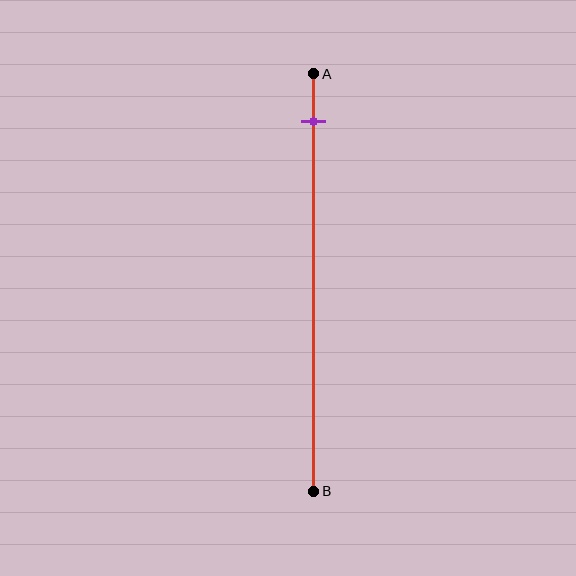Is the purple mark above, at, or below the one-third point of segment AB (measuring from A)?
The purple mark is above the one-third point of segment AB.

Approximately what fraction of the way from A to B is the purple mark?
The purple mark is approximately 10% of the way from A to B.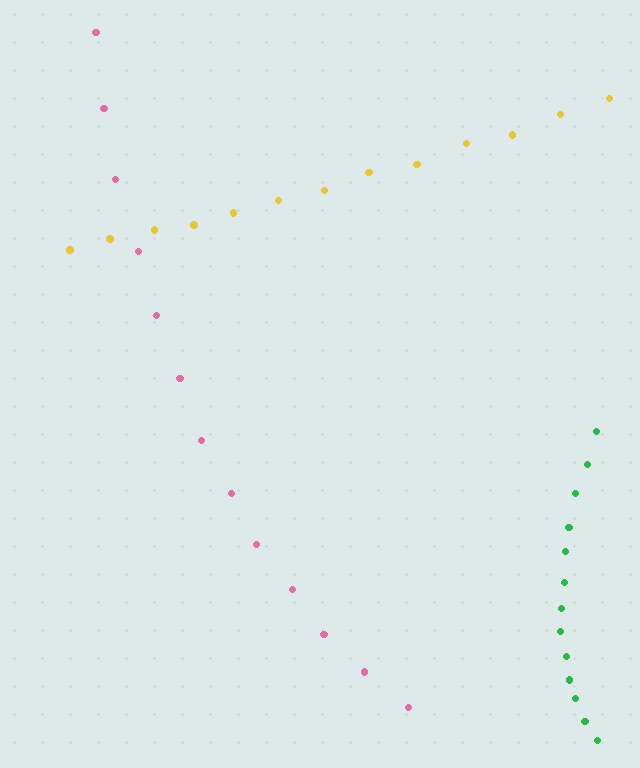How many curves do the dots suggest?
There are 3 distinct paths.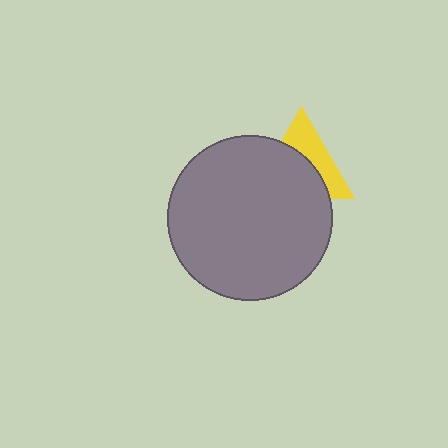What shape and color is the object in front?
The object in front is a gray circle.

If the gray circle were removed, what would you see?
You would see the complete yellow triangle.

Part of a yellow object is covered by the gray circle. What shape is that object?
It is a triangle.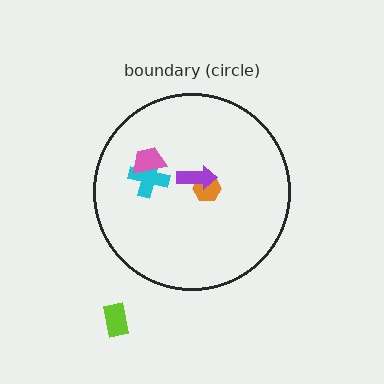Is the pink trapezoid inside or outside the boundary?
Inside.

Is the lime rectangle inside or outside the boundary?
Outside.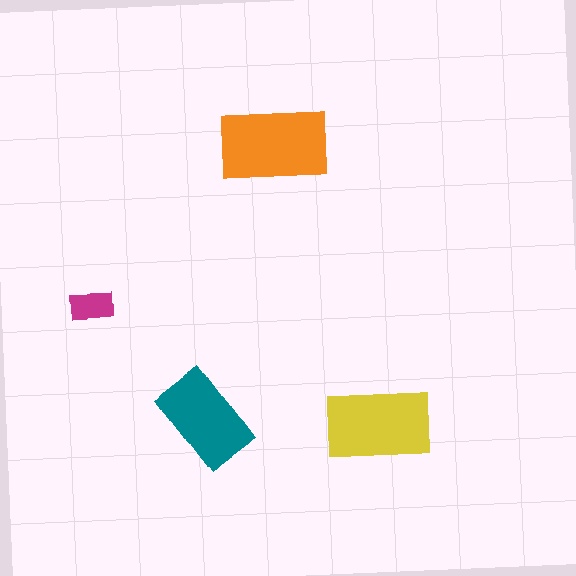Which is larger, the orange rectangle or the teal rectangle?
The orange one.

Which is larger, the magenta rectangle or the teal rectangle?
The teal one.